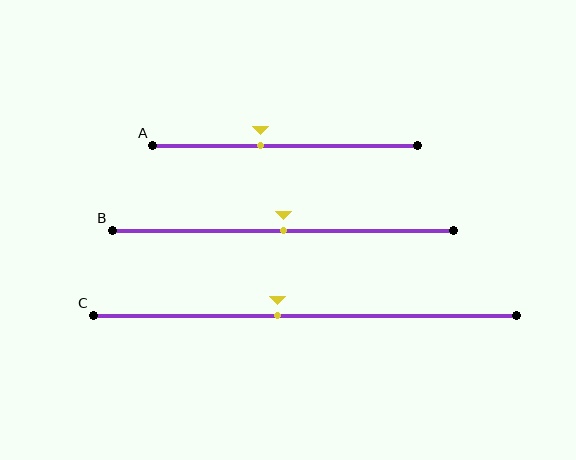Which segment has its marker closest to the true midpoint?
Segment B has its marker closest to the true midpoint.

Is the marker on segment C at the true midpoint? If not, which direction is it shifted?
No, the marker on segment C is shifted to the left by about 6% of the segment length.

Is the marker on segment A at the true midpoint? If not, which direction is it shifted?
No, the marker on segment A is shifted to the left by about 9% of the segment length.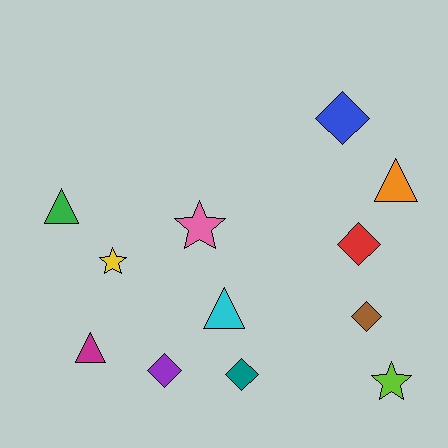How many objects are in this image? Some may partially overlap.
There are 12 objects.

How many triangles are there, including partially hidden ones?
There are 4 triangles.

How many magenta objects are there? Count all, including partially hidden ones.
There is 1 magenta object.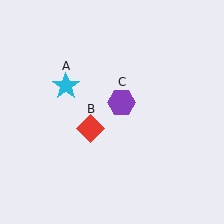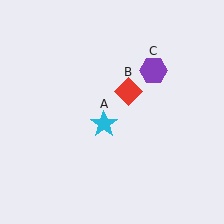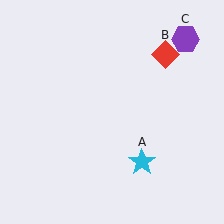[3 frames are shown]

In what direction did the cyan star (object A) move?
The cyan star (object A) moved down and to the right.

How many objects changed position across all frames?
3 objects changed position: cyan star (object A), red diamond (object B), purple hexagon (object C).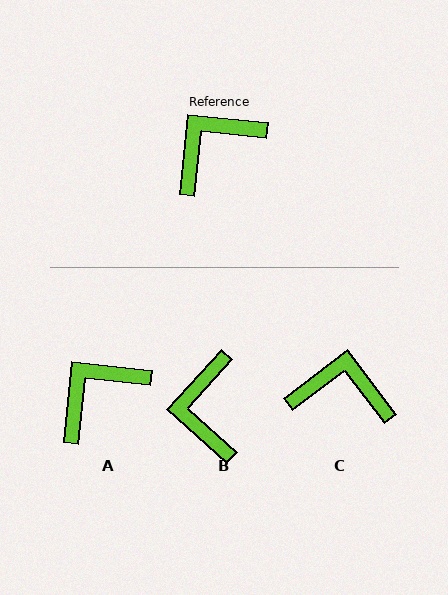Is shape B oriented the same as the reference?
No, it is off by about 54 degrees.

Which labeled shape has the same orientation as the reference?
A.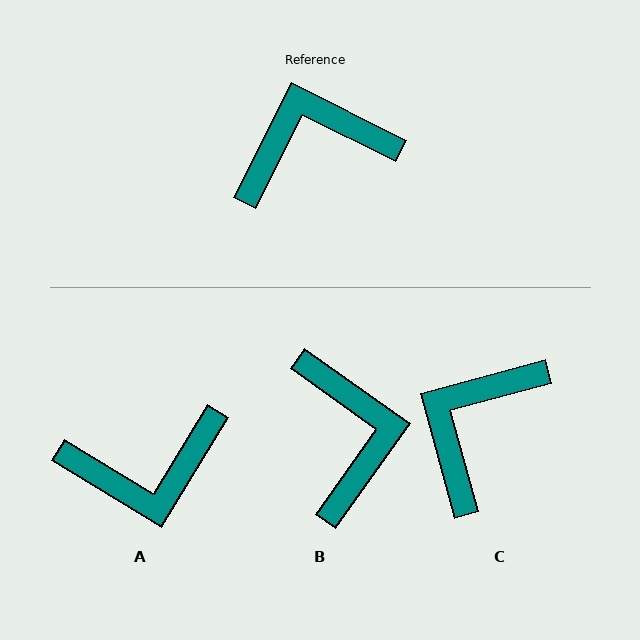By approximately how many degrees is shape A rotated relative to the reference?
Approximately 175 degrees counter-clockwise.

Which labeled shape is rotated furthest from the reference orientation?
A, about 175 degrees away.